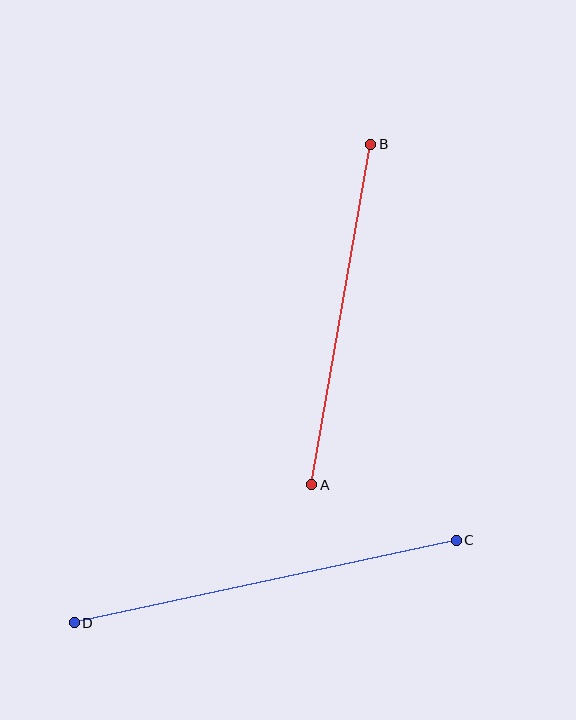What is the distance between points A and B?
The distance is approximately 346 pixels.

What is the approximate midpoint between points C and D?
The midpoint is at approximately (265, 582) pixels.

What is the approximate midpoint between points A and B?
The midpoint is at approximately (341, 315) pixels.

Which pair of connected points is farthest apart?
Points C and D are farthest apart.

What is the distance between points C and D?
The distance is approximately 391 pixels.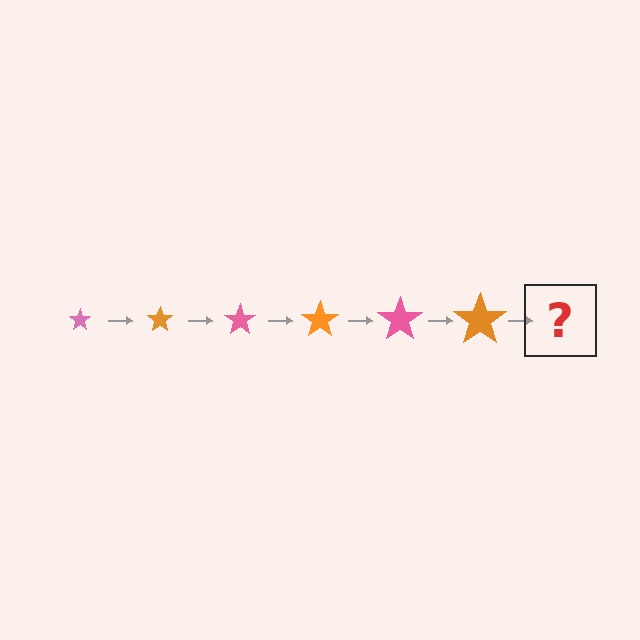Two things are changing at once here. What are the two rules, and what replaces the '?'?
The two rules are that the star grows larger each step and the color cycles through pink and orange. The '?' should be a pink star, larger than the previous one.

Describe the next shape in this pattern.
It should be a pink star, larger than the previous one.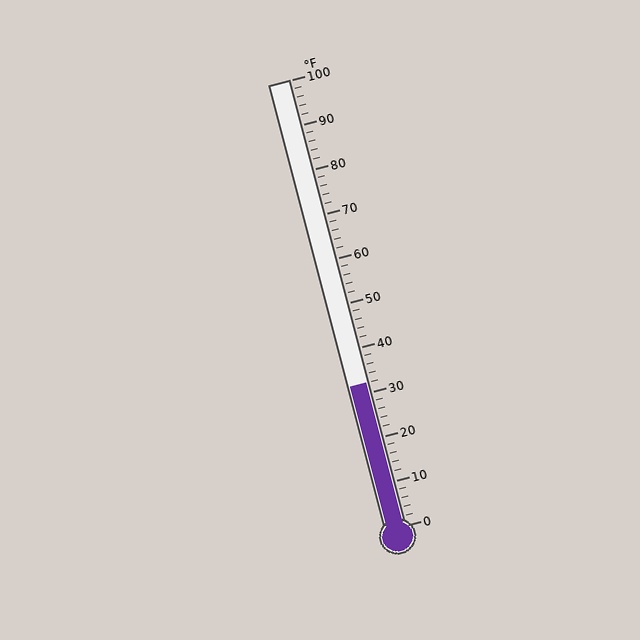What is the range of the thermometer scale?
The thermometer scale ranges from 0°F to 100°F.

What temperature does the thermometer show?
The thermometer shows approximately 32°F.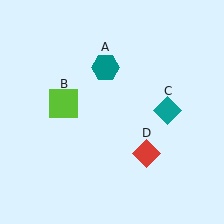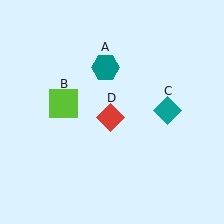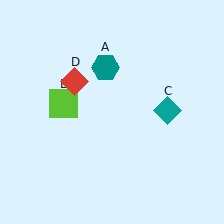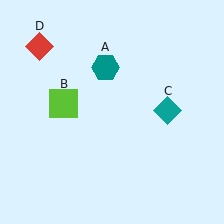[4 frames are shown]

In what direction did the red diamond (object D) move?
The red diamond (object D) moved up and to the left.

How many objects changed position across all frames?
1 object changed position: red diamond (object D).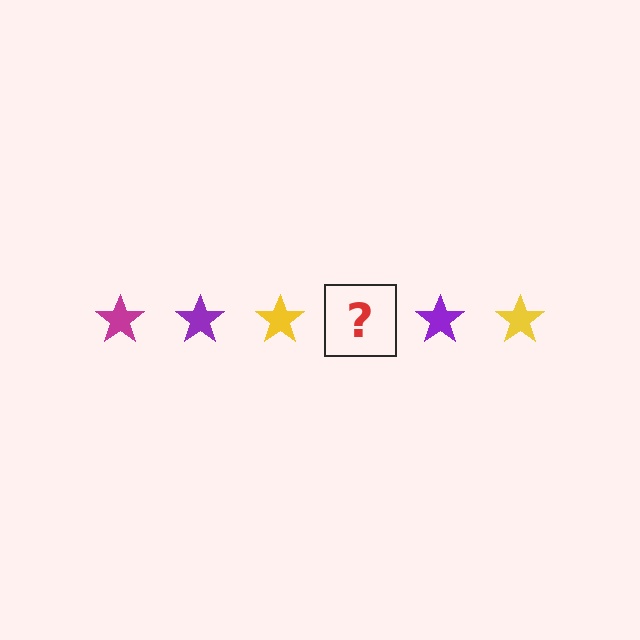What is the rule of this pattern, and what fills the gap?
The rule is that the pattern cycles through magenta, purple, yellow stars. The gap should be filled with a magenta star.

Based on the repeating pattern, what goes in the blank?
The blank should be a magenta star.